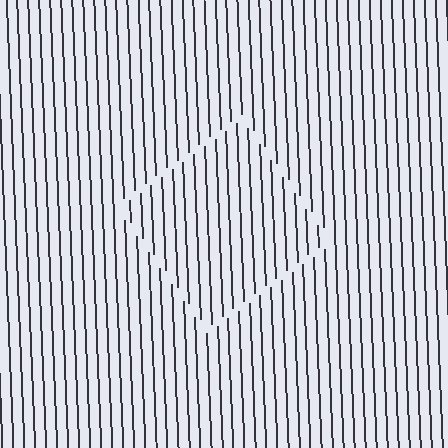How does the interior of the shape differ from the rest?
The interior of the shape contains the same grating, shifted by half a period — the contour is defined by the phase discontinuity where line-ends from the inner and outer gratings abut.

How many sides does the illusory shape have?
4 sides — the line-ends trace a square.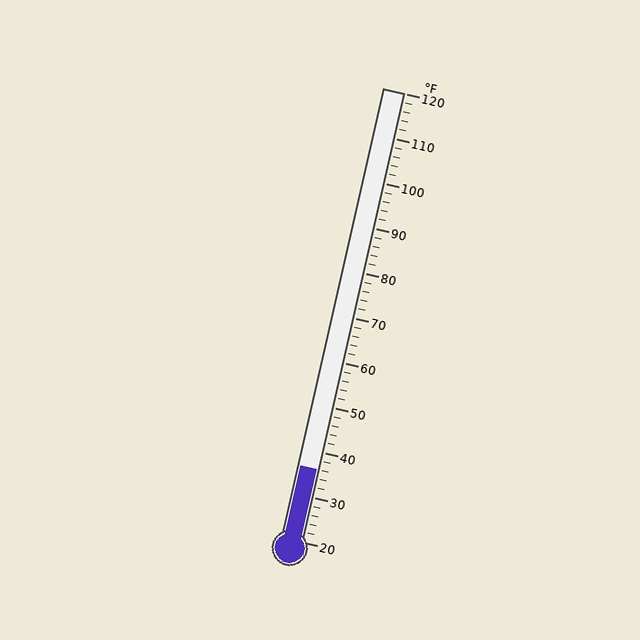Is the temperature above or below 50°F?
The temperature is below 50°F.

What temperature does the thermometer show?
The thermometer shows approximately 36°F.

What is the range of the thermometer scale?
The thermometer scale ranges from 20°F to 120°F.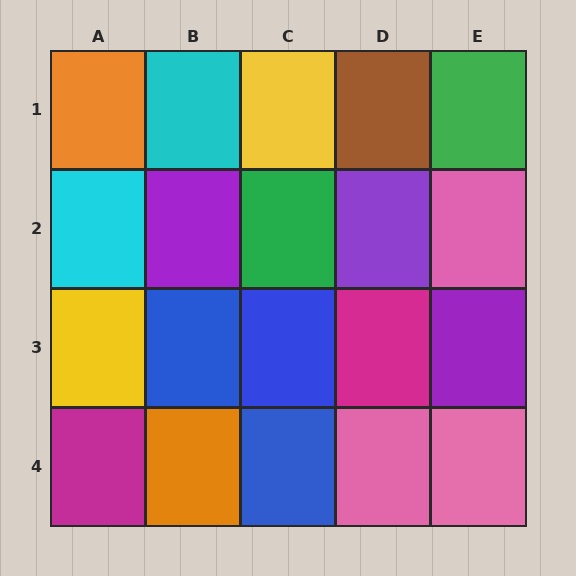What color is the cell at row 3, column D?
Magenta.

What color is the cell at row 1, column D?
Brown.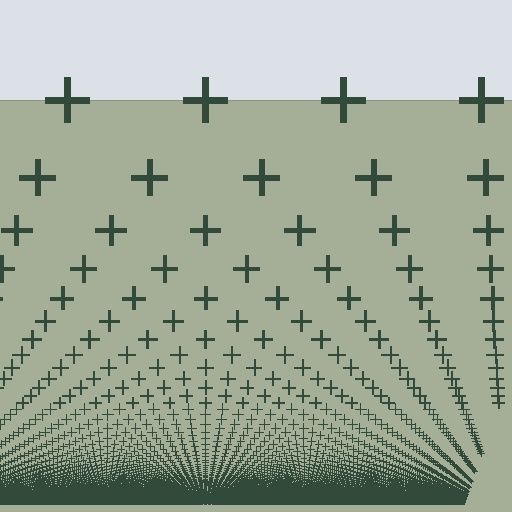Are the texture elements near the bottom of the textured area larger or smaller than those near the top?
Smaller. The gradient is inverted — elements near the bottom are smaller and denser.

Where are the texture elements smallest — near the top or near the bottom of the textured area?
Near the bottom.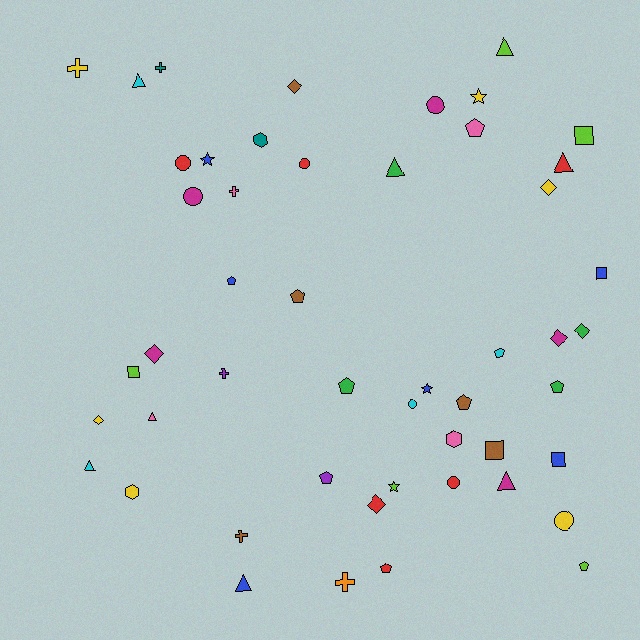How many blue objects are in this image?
There are 6 blue objects.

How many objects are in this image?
There are 50 objects.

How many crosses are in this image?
There are 6 crosses.